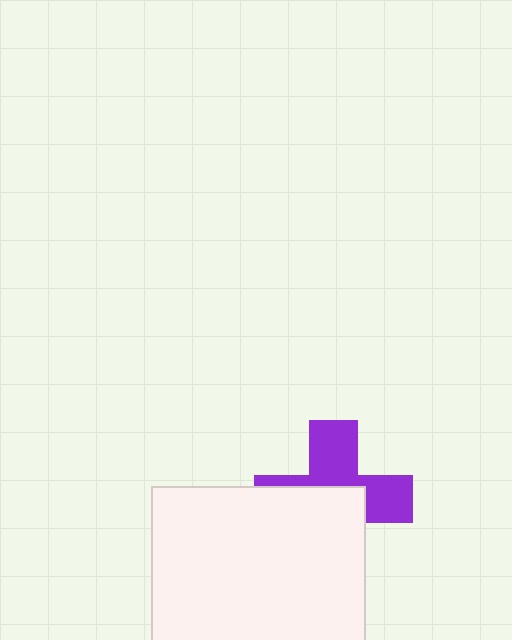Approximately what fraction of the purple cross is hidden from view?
Roughly 53% of the purple cross is hidden behind the white square.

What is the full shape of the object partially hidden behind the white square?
The partially hidden object is a purple cross.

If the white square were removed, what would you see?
You would see the complete purple cross.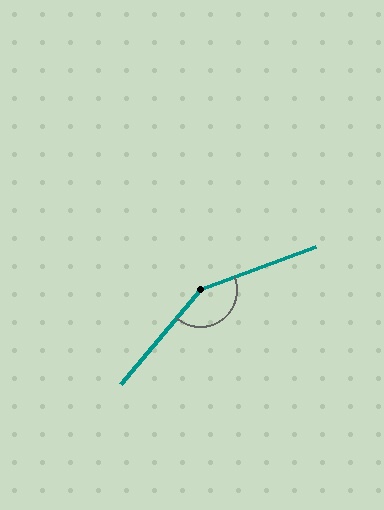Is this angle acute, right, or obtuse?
It is obtuse.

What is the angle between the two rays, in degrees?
Approximately 151 degrees.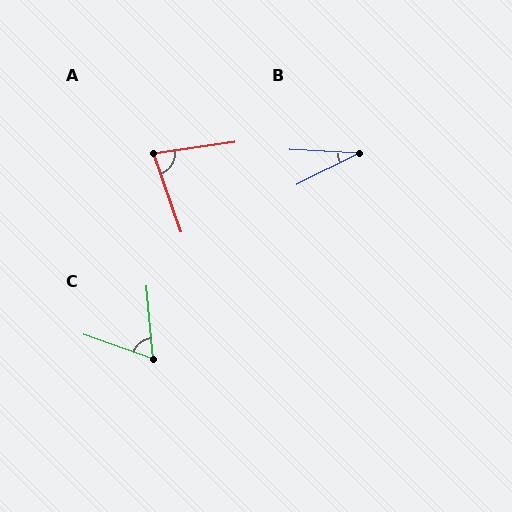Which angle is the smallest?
B, at approximately 29 degrees.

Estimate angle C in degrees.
Approximately 65 degrees.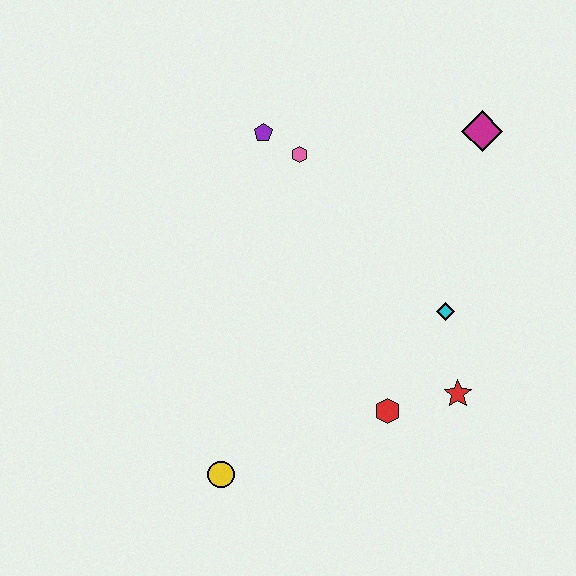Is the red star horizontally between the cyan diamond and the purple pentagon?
No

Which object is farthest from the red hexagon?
The purple pentagon is farthest from the red hexagon.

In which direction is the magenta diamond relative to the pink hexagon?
The magenta diamond is to the right of the pink hexagon.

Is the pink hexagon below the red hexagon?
No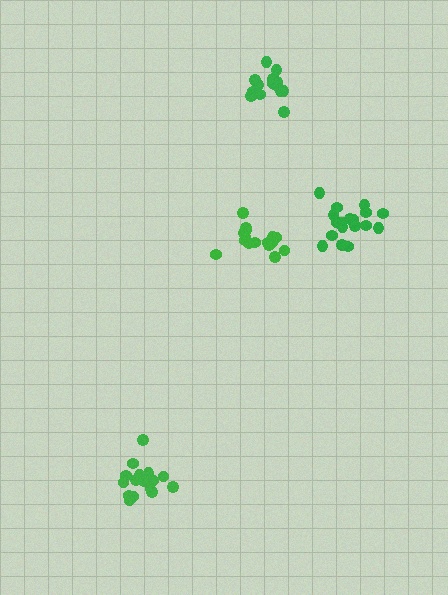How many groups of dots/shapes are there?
There are 4 groups.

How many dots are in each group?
Group 1: 18 dots, Group 2: 16 dots, Group 3: 16 dots, Group 4: 16 dots (66 total).